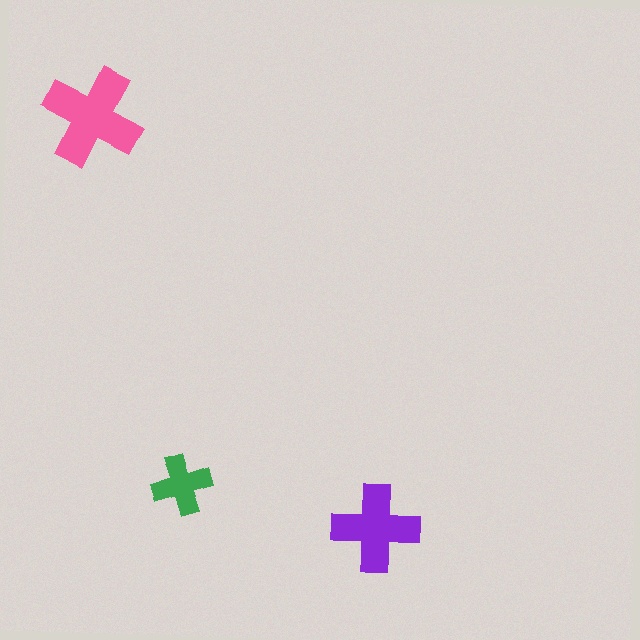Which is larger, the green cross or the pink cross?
The pink one.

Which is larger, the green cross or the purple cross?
The purple one.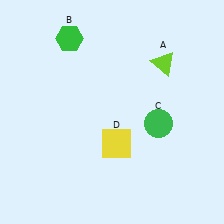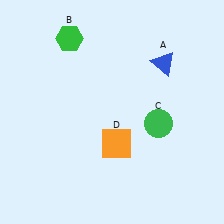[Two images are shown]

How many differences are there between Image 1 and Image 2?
There are 2 differences between the two images.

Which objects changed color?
A changed from lime to blue. D changed from yellow to orange.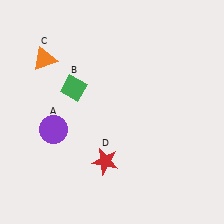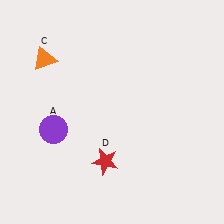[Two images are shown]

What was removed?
The green diamond (B) was removed in Image 2.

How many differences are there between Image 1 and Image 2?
There is 1 difference between the two images.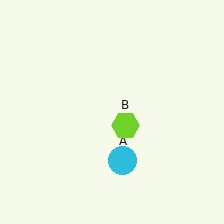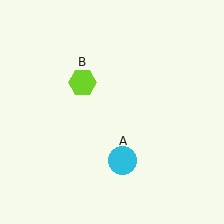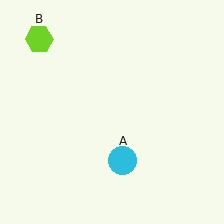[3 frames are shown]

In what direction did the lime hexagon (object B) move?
The lime hexagon (object B) moved up and to the left.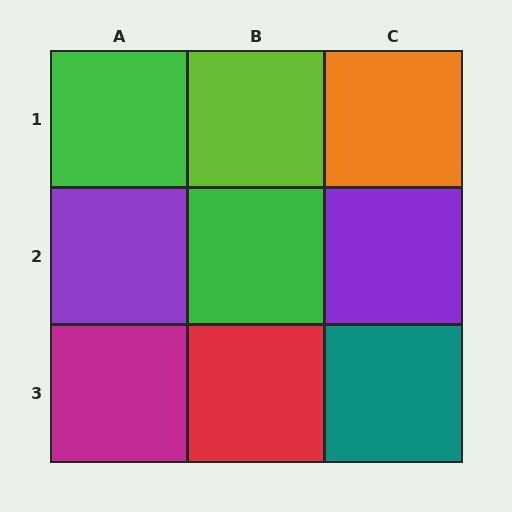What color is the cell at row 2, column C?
Purple.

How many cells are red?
1 cell is red.